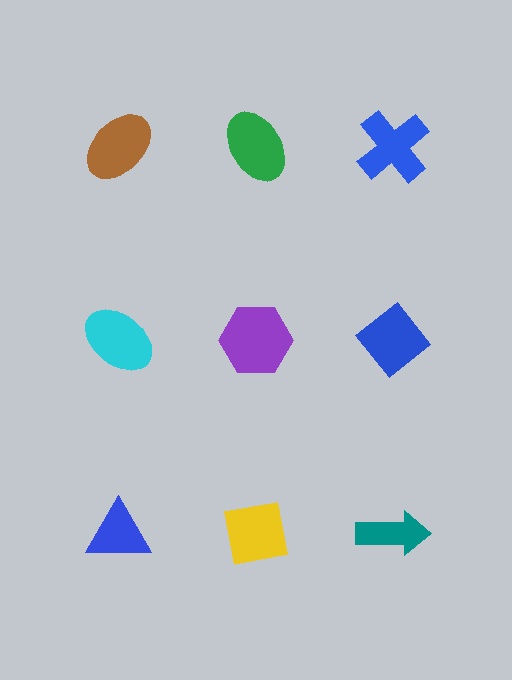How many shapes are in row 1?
3 shapes.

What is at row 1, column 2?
A green ellipse.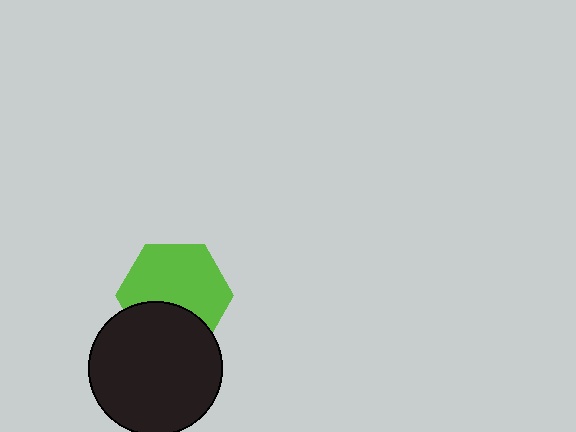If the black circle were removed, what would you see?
You would see the complete lime hexagon.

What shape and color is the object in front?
The object in front is a black circle.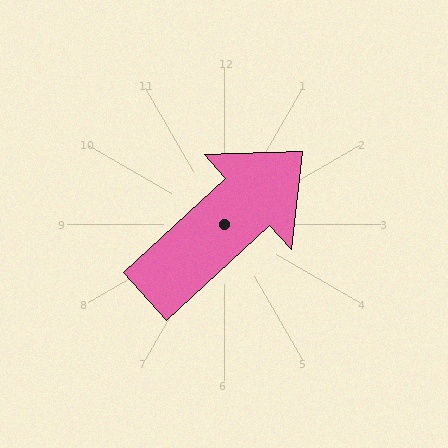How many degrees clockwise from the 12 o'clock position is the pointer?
Approximately 47 degrees.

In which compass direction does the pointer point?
Northeast.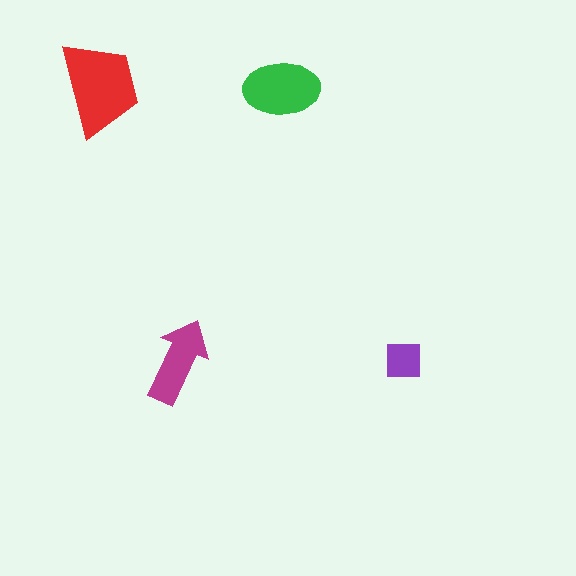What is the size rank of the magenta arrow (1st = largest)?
3rd.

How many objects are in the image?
There are 4 objects in the image.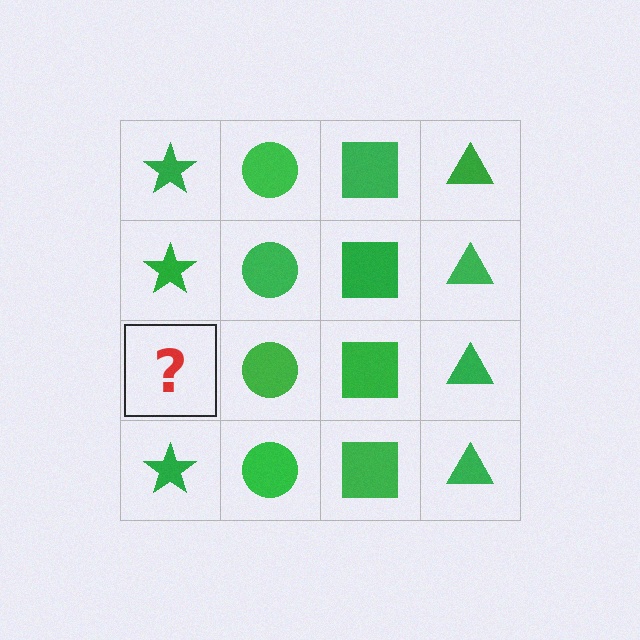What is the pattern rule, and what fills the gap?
The rule is that each column has a consistent shape. The gap should be filled with a green star.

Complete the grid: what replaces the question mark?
The question mark should be replaced with a green star.